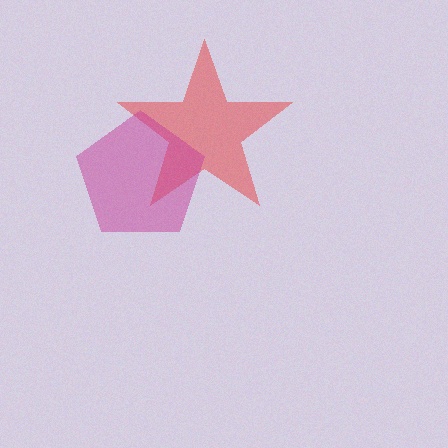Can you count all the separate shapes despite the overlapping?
Yes, there are 2 separate shapes.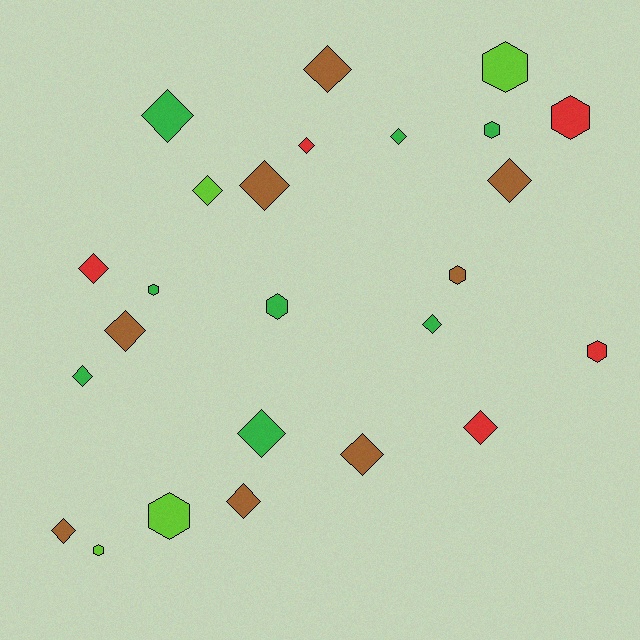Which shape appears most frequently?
Diamond, with 16 objects.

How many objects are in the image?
There are 25 objects.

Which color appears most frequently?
Green, with 8 objects.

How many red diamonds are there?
There are 3 red diamonds.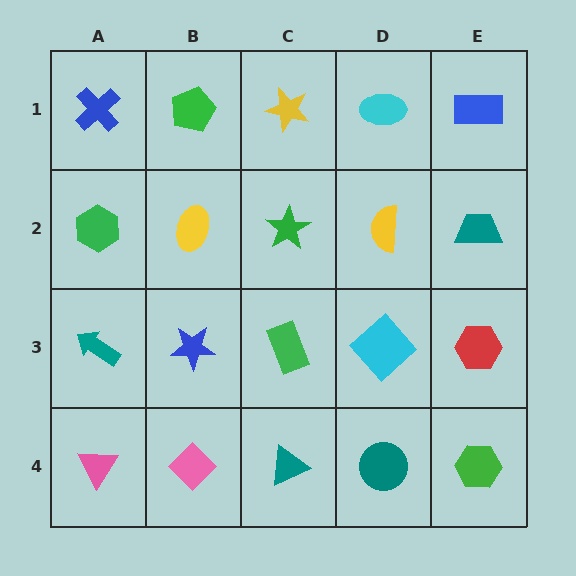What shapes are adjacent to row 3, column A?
A green hexagon (row 2, column A), a pink triangle (row 4, column A), a blue star (row 3, column B).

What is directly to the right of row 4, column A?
A pink diamond.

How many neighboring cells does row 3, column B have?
4.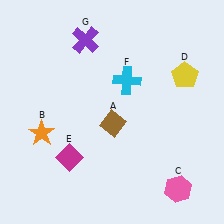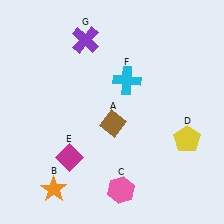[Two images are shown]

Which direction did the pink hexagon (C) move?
The pink hexagon (C) moved left.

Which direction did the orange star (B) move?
The orange star (B) moved down.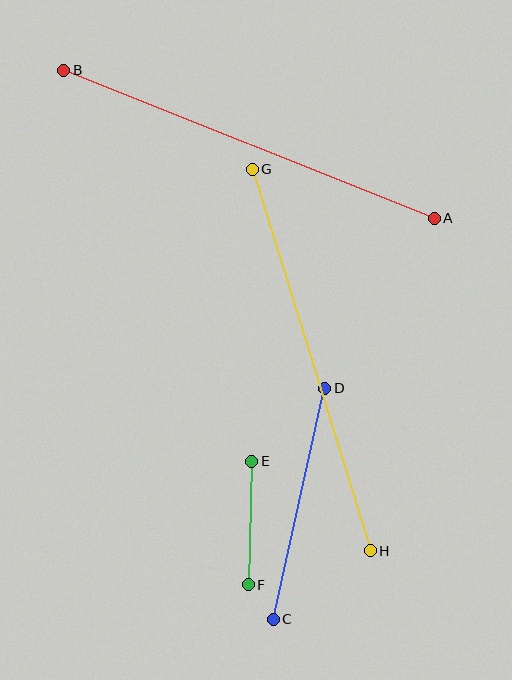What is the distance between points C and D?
The distance is approximately 237 pixels.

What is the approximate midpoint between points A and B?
The midpoint is at approximately (249, 144) pixels.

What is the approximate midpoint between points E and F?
The midpoint is at approximately (250, 523) pixels.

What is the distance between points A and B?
The distance is approximately 399 pixels.